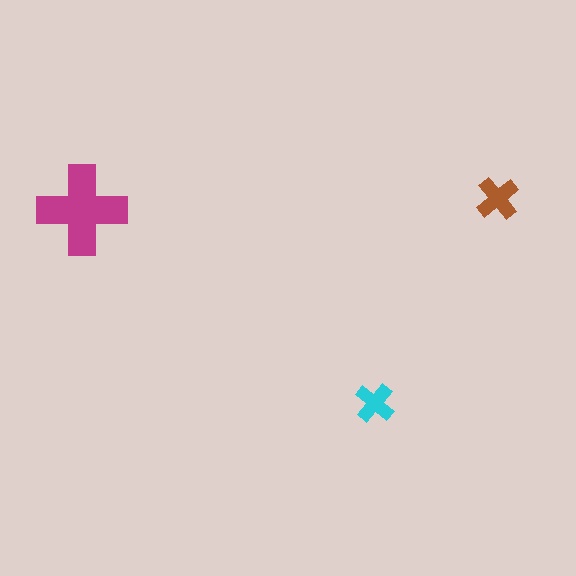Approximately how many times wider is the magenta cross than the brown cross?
About 2 times wider.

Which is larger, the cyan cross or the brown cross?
The brown one.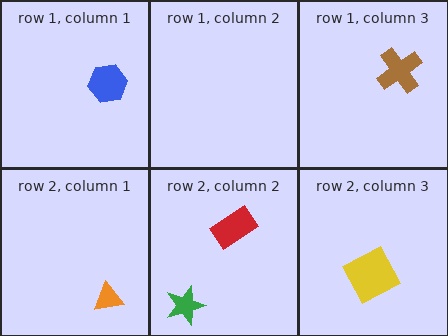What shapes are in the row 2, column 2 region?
The green star, the red rectangle.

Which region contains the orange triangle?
The row 2, column 1 region.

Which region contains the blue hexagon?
The row 1, column 1 region.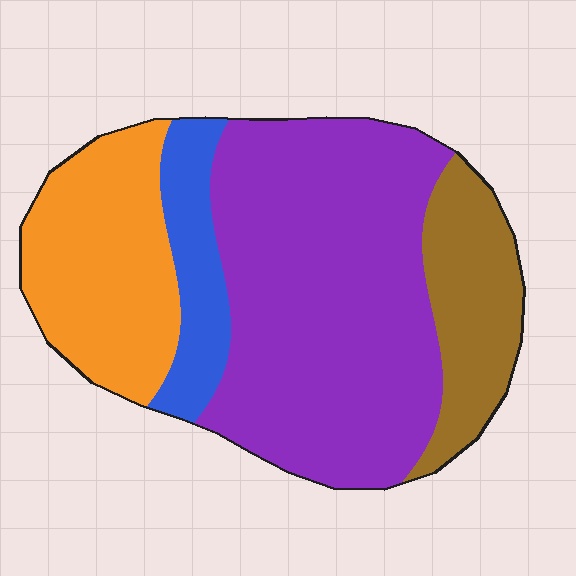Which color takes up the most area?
Purple, at roughly 50%.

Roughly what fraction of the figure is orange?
Orange takes up about one quarter (1/4) of the figure.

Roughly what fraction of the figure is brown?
Brown covers around 15% of the figure.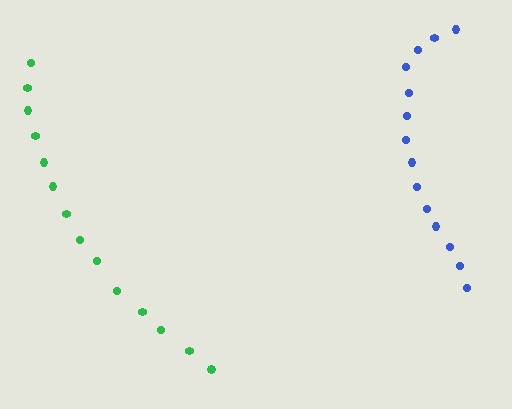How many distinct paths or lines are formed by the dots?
There are 2 distinct paths.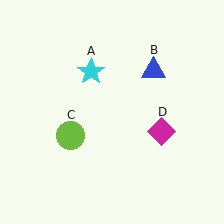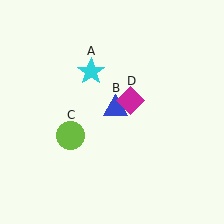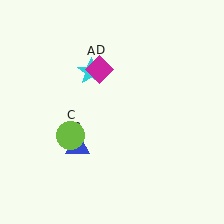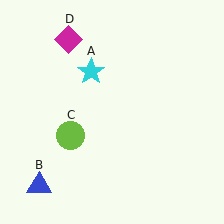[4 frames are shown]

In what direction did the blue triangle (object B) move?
The blue triangle (object B) moved down and to the left.